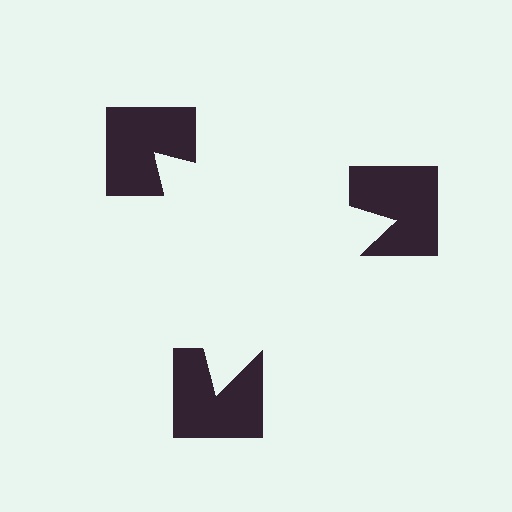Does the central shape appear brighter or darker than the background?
It typically appears slightly brighter than the background, even though no actual brightness change is drawn.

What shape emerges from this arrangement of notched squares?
An illusory triangle — its edges are inferred from the aligned wedge cuts in the notched squares, not physically drawn.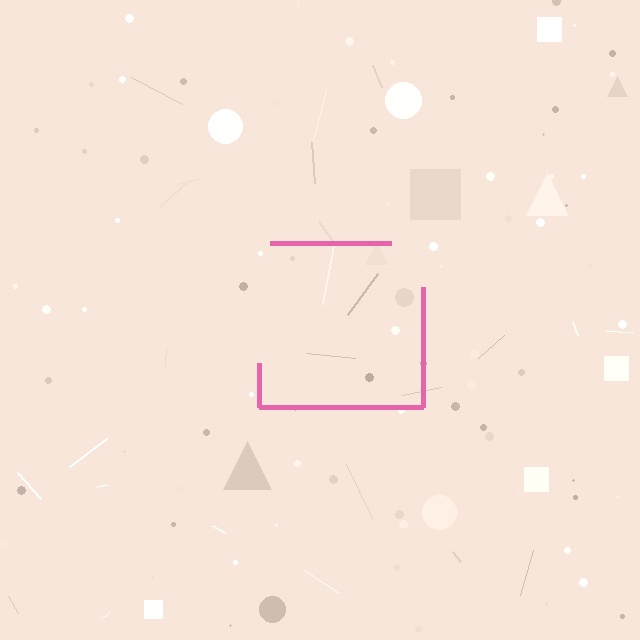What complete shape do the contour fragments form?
The contour fragments form a square.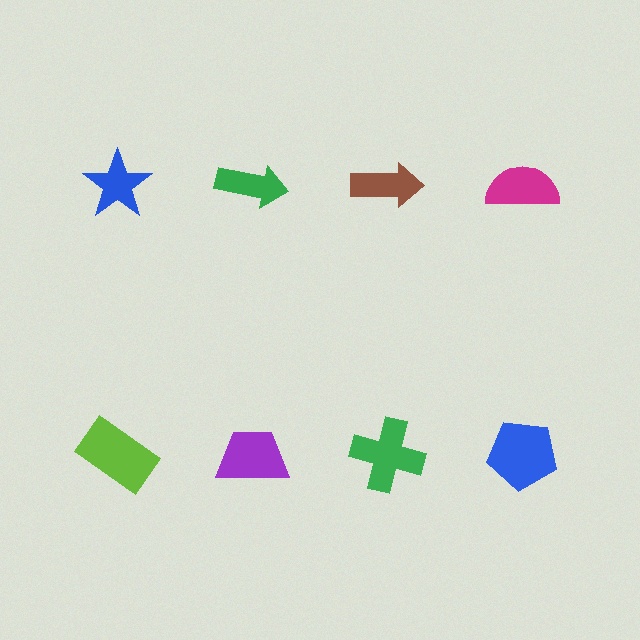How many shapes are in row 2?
4 shapes.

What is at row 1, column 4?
A magenta semicircle.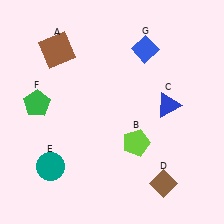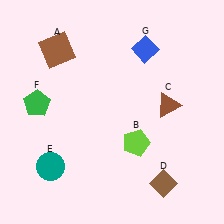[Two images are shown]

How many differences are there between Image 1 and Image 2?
There is 1 difference between the two images.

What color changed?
The triangle (C) changed from blue in Image 1 to brown in Image 2.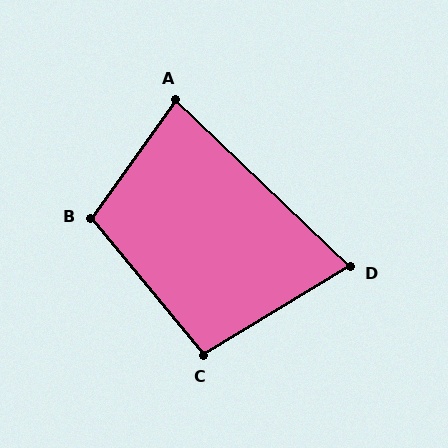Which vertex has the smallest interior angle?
D, at approximately 75 degrees.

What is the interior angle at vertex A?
Approximately 82 degrees (acute).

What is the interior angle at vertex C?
Approximately 98 degrees (obtuse).